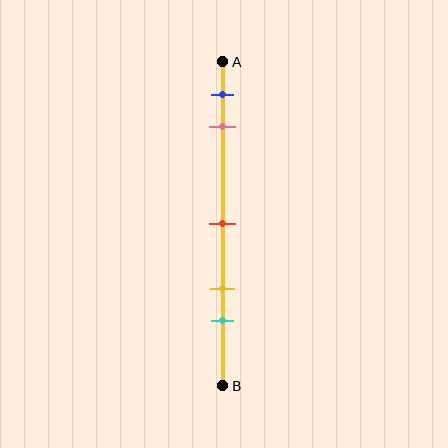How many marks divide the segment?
There are 5 marks dividing the segment.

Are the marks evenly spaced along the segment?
No, the marks are not evenly spaced.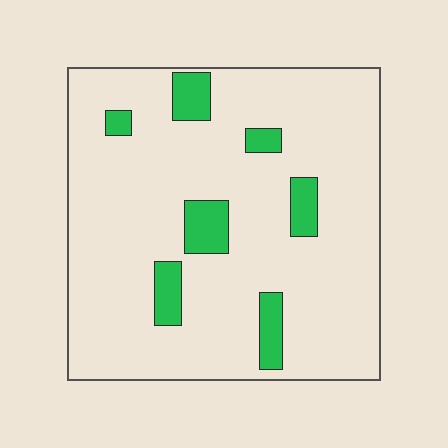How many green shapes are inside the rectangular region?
7.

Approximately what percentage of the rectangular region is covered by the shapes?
Approximately 10%.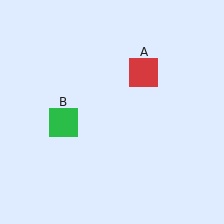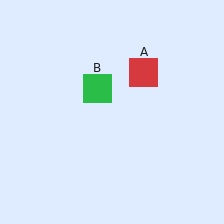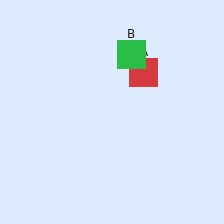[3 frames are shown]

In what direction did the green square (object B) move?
The green square (object B) moved up and to the right.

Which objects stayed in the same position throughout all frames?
Red square (object A) remained stationary.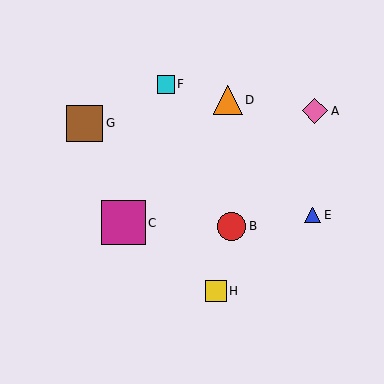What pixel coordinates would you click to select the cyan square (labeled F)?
Click at (166, 84) to select the cyan square F.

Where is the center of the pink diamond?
The center of the pink diamond is at (315, 111).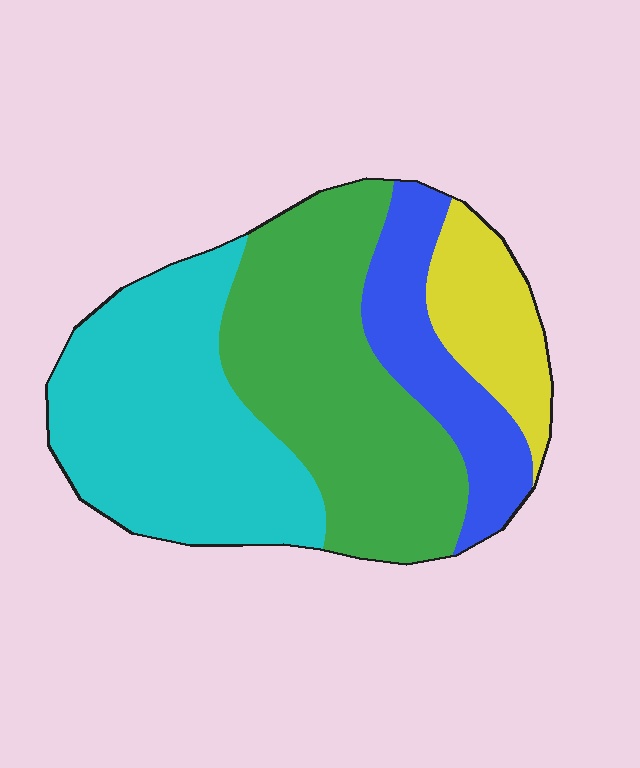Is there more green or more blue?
Green.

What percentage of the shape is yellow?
Yellow takes up about one eighth (1/8) of the shape.